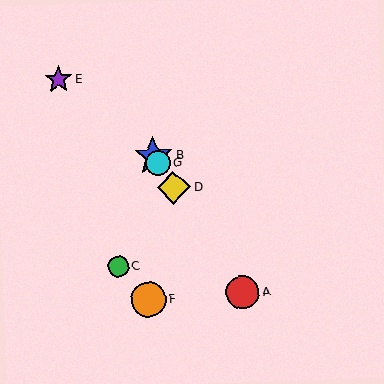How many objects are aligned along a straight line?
4 objects (A, B, D, G) are aligned along a straight line.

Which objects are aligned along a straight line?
Objects A, B, D, G are aligned along a straight line.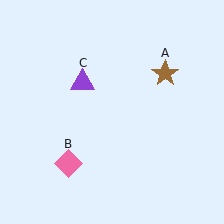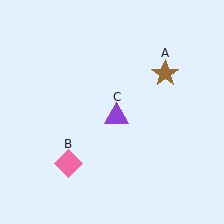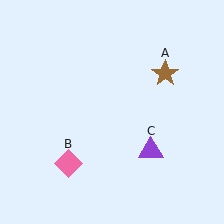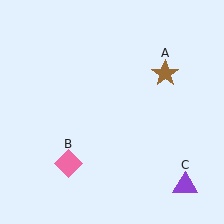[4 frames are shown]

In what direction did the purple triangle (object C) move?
The purple triangle (object C) moved down and to the right.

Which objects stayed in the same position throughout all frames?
Brown star (object A) and pink diamond (object B) remained stationary.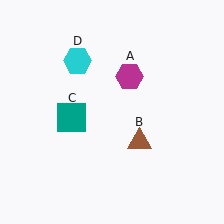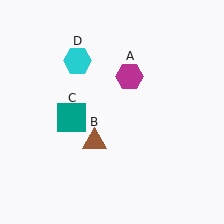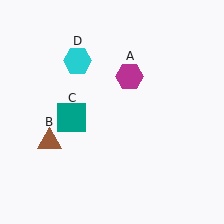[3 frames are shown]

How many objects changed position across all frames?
1 object changed position: brown triangle (object B).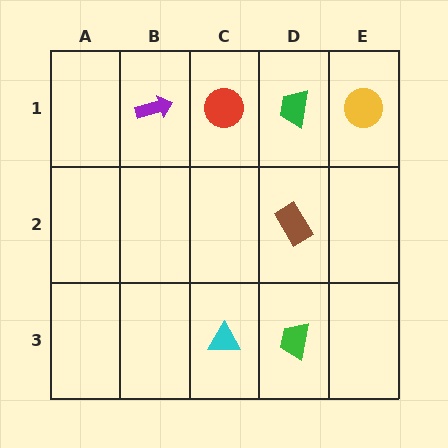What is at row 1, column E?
A yellow circle.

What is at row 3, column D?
A green trapezoid.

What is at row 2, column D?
A brown rectangle.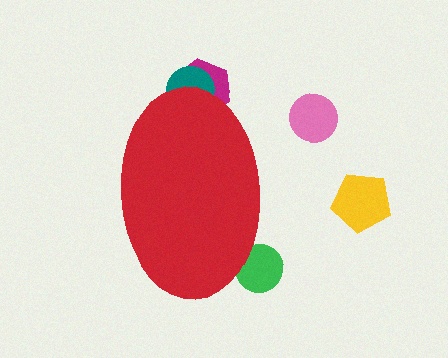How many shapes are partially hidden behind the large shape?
3 shapes are partially hidden.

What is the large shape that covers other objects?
A red ellipse.